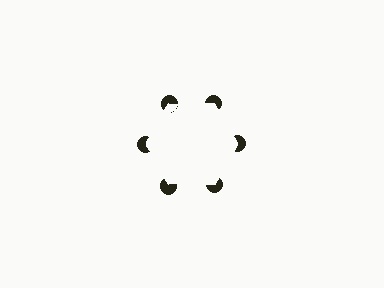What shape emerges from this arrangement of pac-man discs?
An illusory hexagon — its edges are inferred from the aligned wedge cuts in the pac-man discs, not physically drawn.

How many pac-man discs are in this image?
There are 6 — one at each vertex of the illusory hexagon.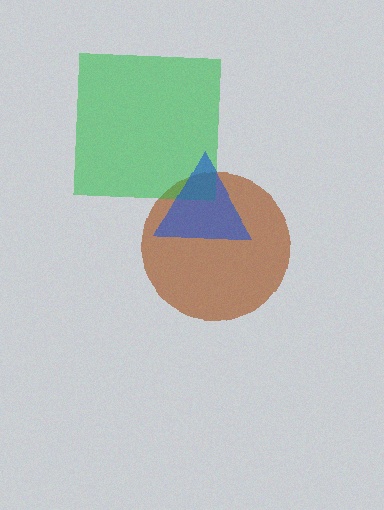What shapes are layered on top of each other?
The layered shapes are: a brown circle, a green square, a blue triangle.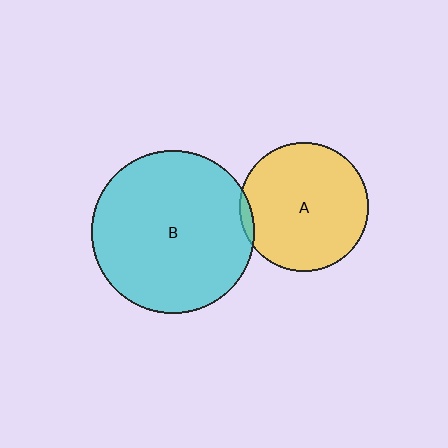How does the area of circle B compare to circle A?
Approximately 1.6 times.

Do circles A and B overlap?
Yes.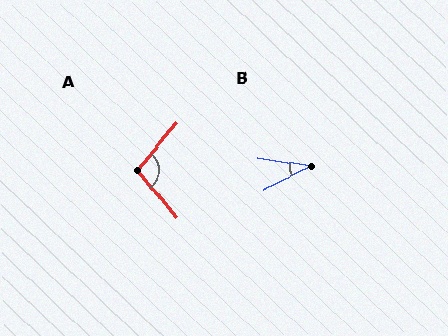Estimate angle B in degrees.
Approximately 34 degrees.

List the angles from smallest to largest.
B (34°), A (100°).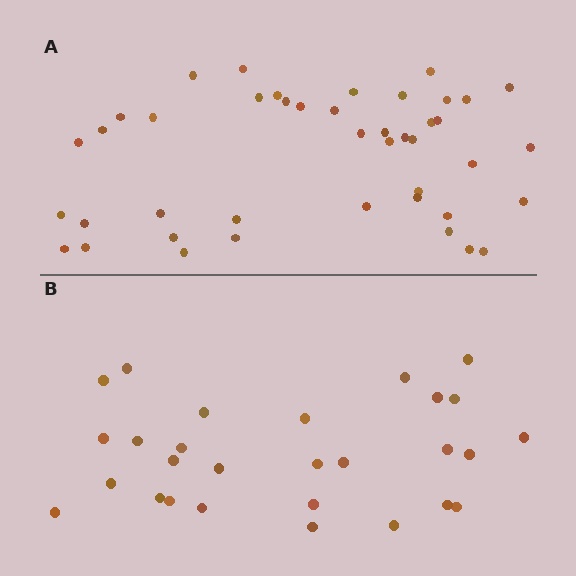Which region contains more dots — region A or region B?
Region A (the top region) has more dots.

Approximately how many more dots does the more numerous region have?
Region A has approximately 15 more dots than region B.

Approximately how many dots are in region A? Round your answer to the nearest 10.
About 40 dots. (The exact count is 43, which rounds to 40.)